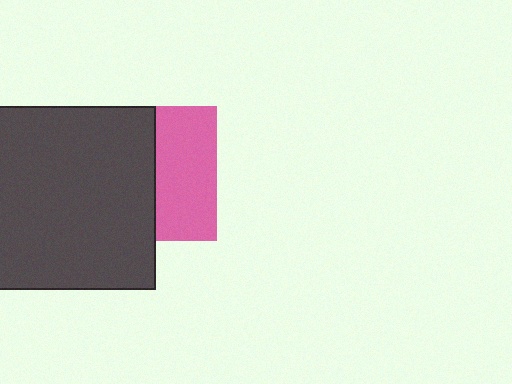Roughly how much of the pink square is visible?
About half of it is visible (roughly 46%).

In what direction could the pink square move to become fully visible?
The pink square could move right. That would shift it out from behind the dark gray square entirely.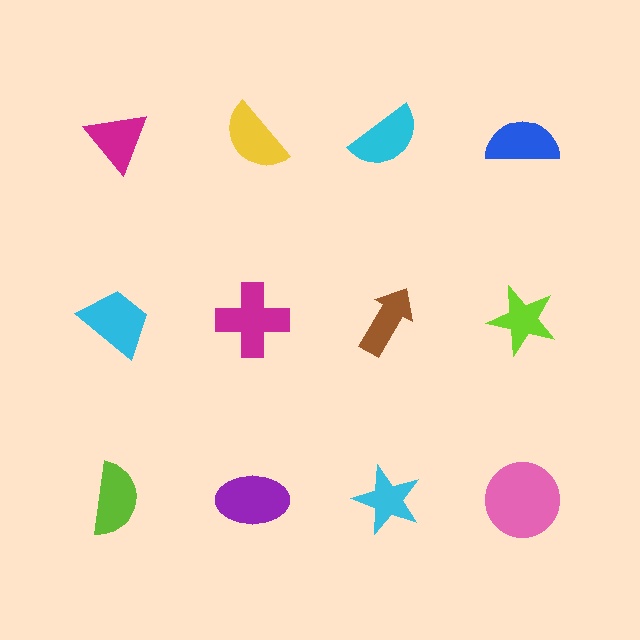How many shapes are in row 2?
4 shapes.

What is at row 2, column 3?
A brown arrow.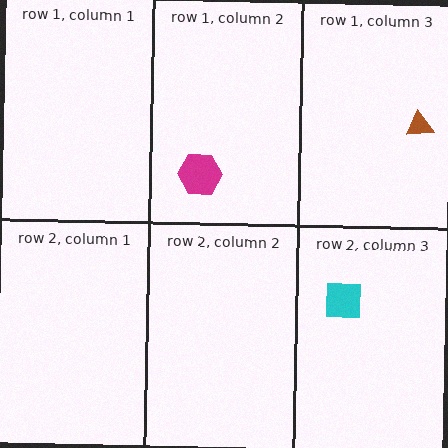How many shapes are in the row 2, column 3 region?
1.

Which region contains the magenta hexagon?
The row 1, column 2 region.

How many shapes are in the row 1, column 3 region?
1.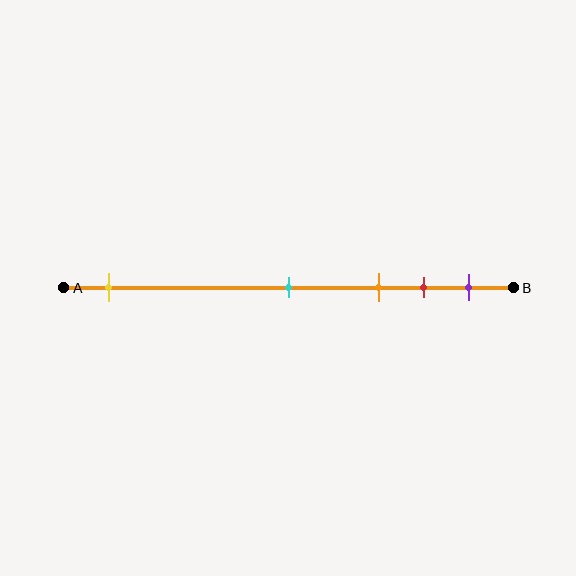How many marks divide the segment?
There are 5 marks dividing the segment.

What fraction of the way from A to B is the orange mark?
The orange mark is approximately 70% (0.7) of the way from A to B.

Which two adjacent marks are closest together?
The red and purple marks are the closest adjacent pair.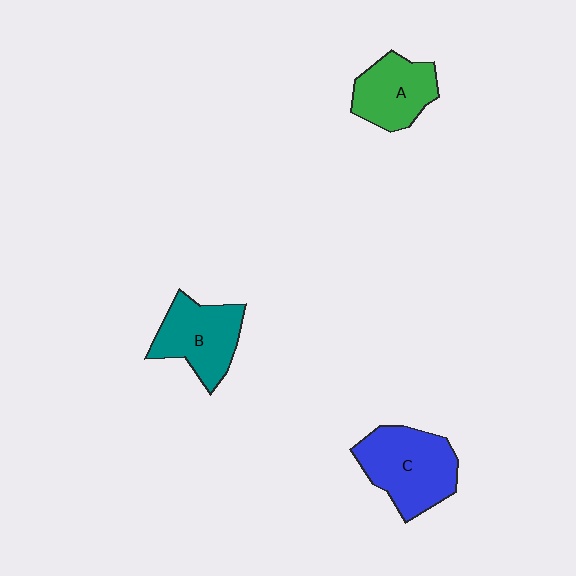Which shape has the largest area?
Shape C (blue).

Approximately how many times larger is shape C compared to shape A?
Approximately 1.4 times.